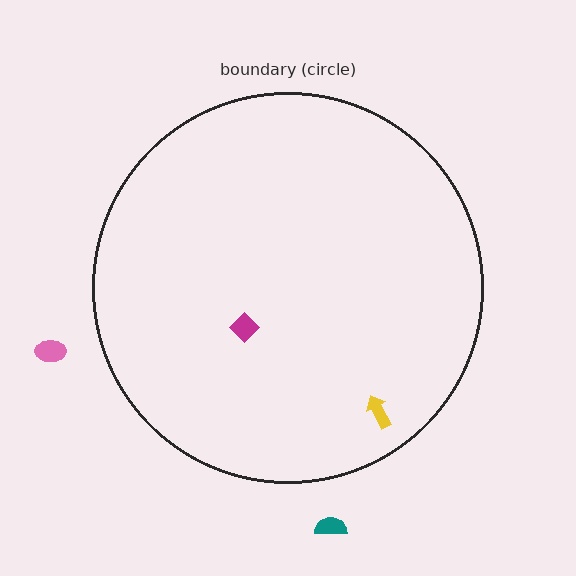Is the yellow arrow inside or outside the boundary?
Inside.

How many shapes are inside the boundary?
2 inside, 2 outside.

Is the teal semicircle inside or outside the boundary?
Outside.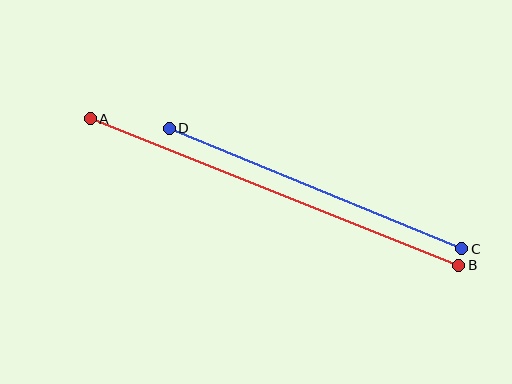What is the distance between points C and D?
The distance is approximately 316 pixels.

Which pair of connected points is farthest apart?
Points A and B are farthest apart.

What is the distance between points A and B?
The distance is approximately 397 pixels.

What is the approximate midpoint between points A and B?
The midpoint is at approximately (274, 192) pixels.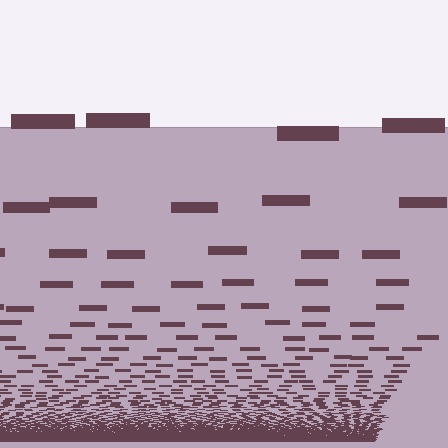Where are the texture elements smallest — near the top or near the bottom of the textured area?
Near the bottom.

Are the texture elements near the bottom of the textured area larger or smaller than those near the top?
Smaller. The gradient is inverted — elements near the bottom are smaller and denser.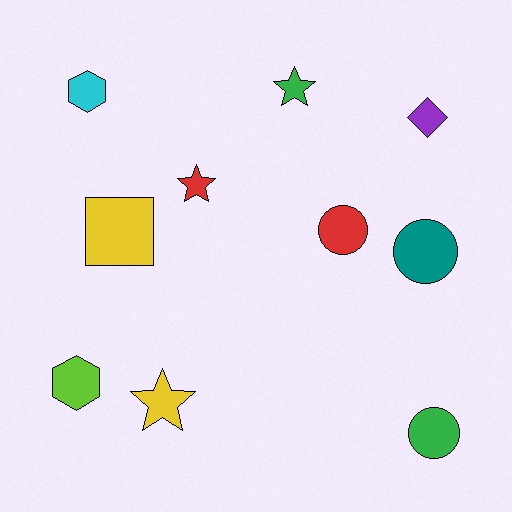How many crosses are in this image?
There are no crosses.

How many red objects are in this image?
There are 2 red objects.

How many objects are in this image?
There are 10 objects.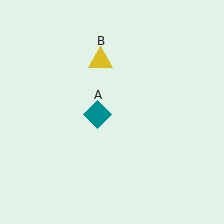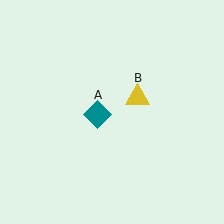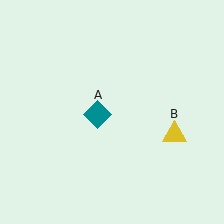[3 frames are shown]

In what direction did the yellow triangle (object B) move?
The yellow triangle (object B) moved down and to the right.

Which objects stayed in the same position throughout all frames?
Teal diamond (object A) remained stationary.